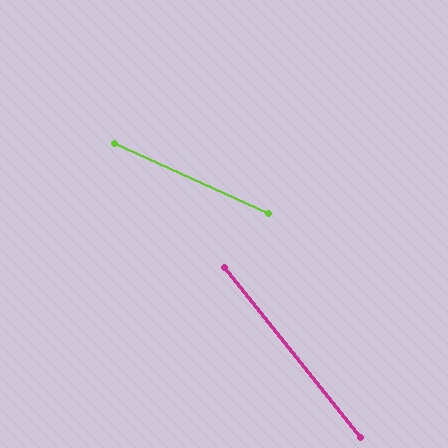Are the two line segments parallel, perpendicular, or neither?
Neither parallel nor perpendicular — they differ by about 27°.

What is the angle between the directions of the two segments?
Approximately 27 degrees.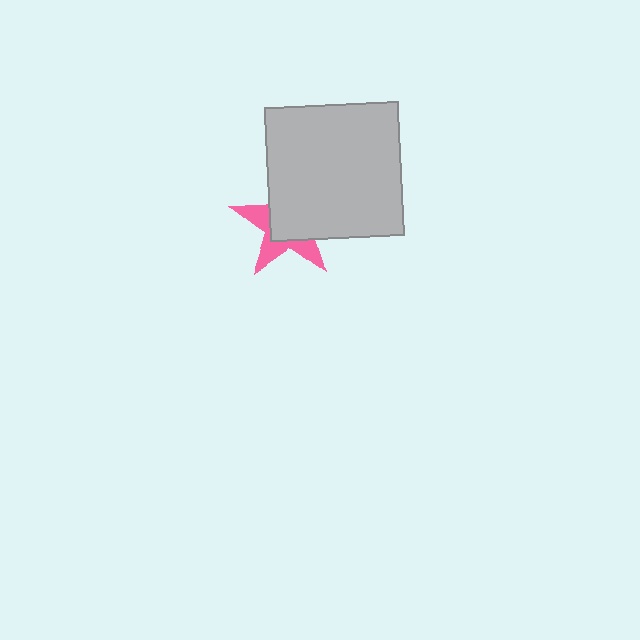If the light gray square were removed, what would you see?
You would see the complete pink star.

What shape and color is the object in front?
The object in front is a light gray square.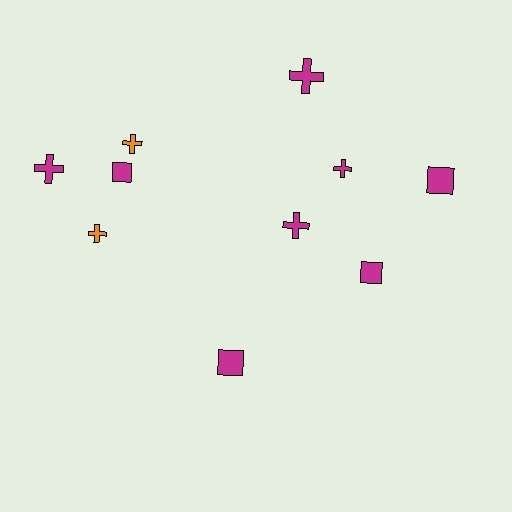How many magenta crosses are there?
There are 4 magenta crosses.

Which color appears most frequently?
Magenta, with 8 objects.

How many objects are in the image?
There are 10 objects.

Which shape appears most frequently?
Cross, with 6 objects.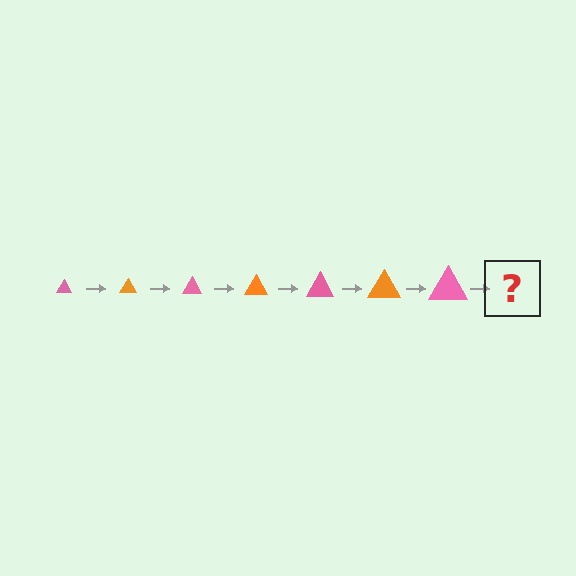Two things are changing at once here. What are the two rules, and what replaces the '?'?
The two rules are that the triangle grows larger each step and the color cycles through pink and orange. The '?' should be an orange triangle, larger than the previous one.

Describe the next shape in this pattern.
It should be an orange triangle, larger than the previous one.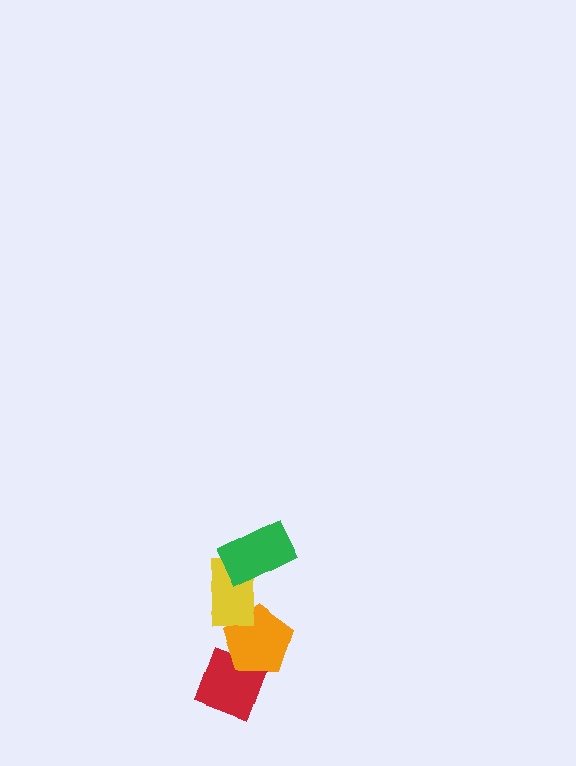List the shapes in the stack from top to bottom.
From top to bottom: the green rectangle, the yellow rectangle, the orange pentagon, the red diamond.